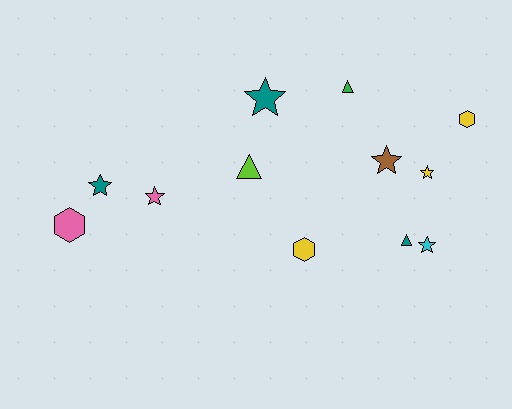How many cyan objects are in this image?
There is 1 cyan object.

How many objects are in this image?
There are 12 objects.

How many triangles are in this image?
There are 3 triangles.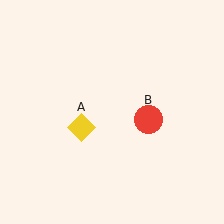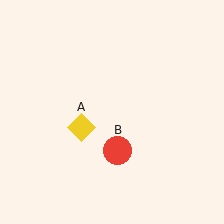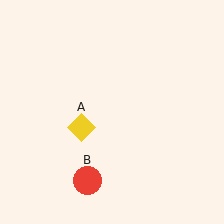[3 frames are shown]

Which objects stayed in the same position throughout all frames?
Yellow diamond (object A) remained stationary.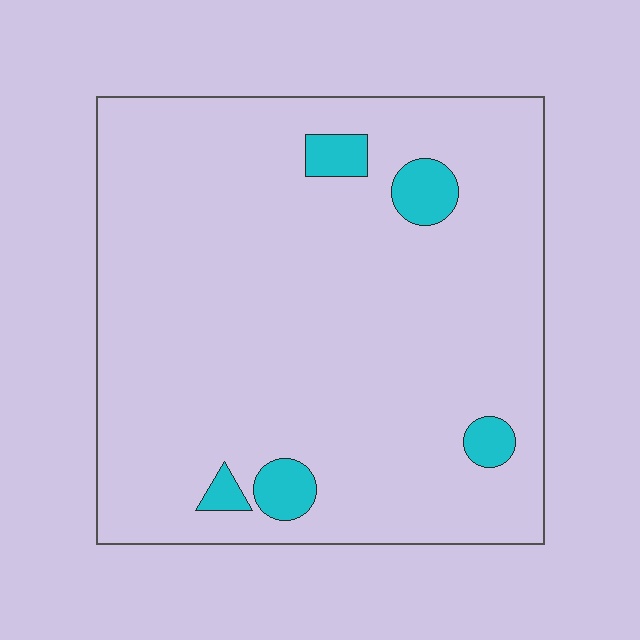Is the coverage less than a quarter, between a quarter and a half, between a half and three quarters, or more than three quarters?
Less than a quarter.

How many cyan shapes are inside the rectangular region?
5.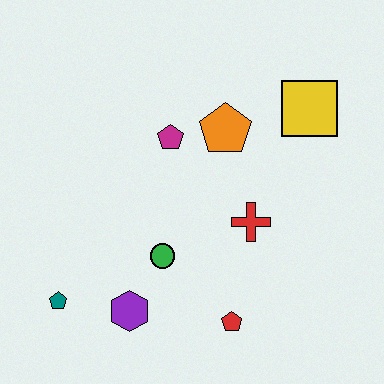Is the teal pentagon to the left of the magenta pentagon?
Yes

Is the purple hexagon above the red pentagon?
Yes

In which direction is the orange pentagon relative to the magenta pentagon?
The orange pentagon is to the right of the magenta pentagon.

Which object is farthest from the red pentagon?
The yellow square is farthest from the red pentagon.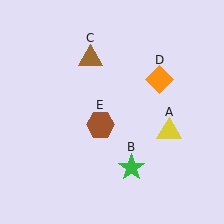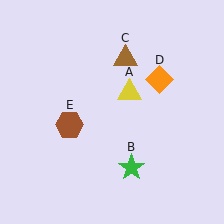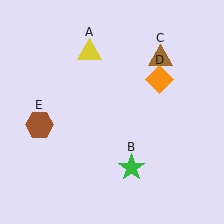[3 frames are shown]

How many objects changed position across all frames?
3 objects changed position: yellow triangle (object A), brown triangle (object C), brown hexagon (object E).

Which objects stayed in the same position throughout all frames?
Green star (object B) and orange diamond (object D) remained stationary.